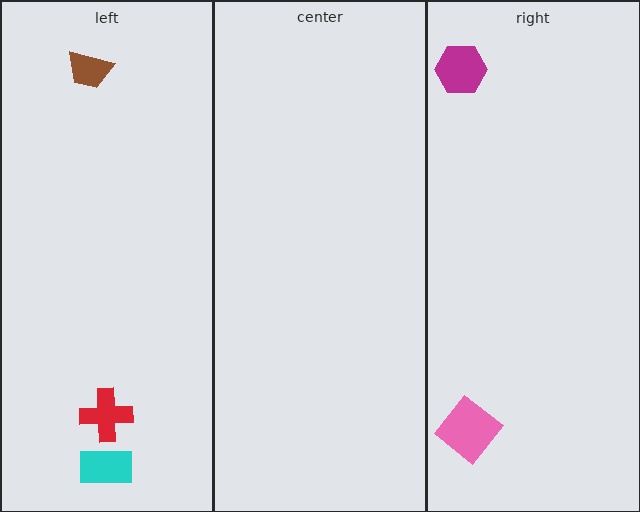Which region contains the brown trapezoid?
The left region.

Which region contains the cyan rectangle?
The left region.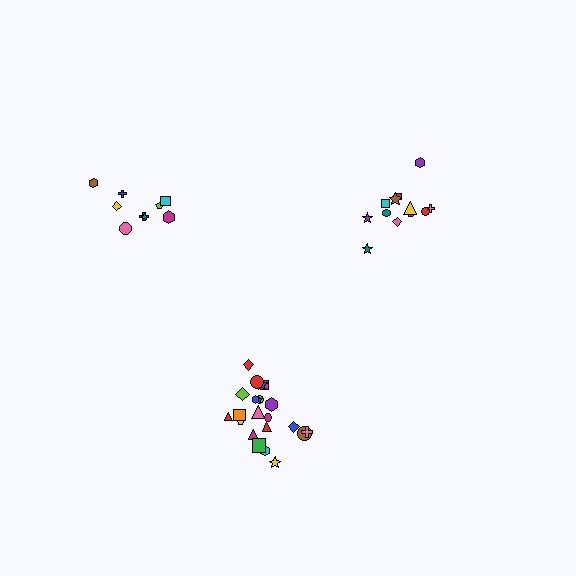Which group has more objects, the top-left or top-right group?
The top-right group.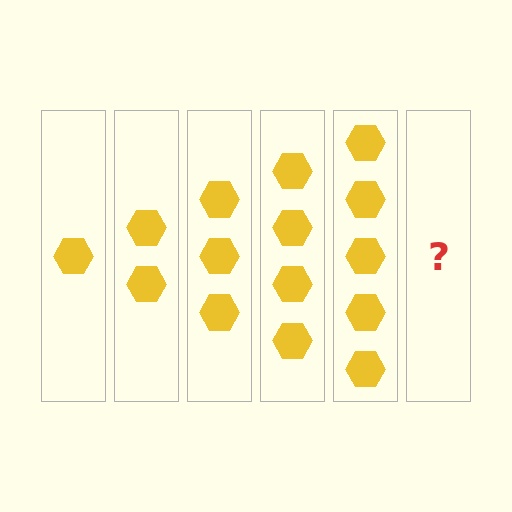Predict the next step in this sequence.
The next step is 6 hexagons.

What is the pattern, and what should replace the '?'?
The pattern is that each step adds one more hexagon. The '?' should be 6 hexagons.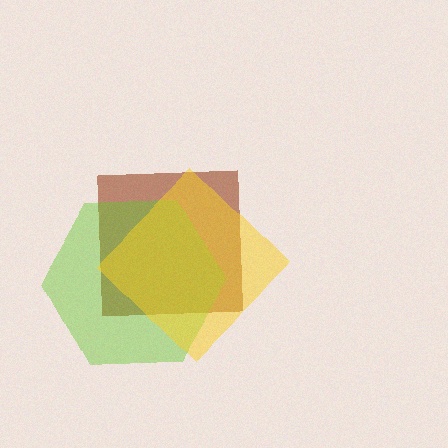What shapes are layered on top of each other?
The layered shapes are: a brown square, a lime hexagon, a yellow diamond.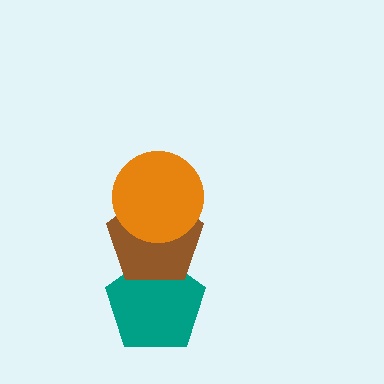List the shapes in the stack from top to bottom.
From top to bottom: the orange circle, the brown pentagon, the teal pentagon.